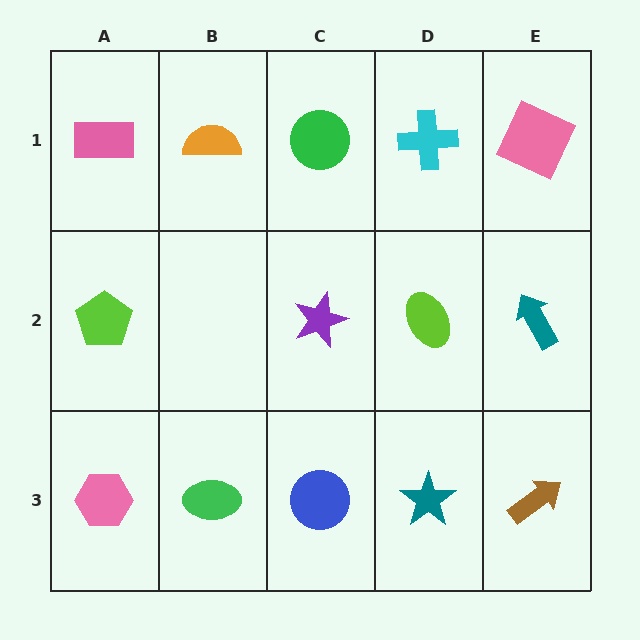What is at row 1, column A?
A pink rectangle.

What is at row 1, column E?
A pink square.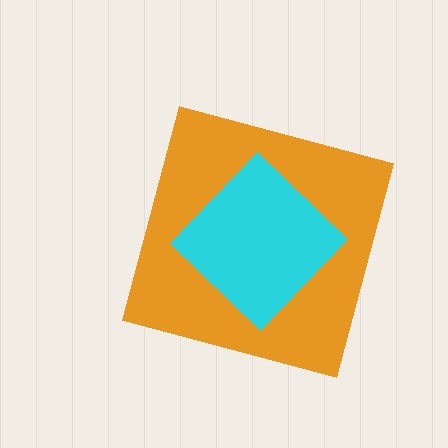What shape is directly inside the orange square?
The cyan diamond.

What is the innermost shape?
The cyan diamond.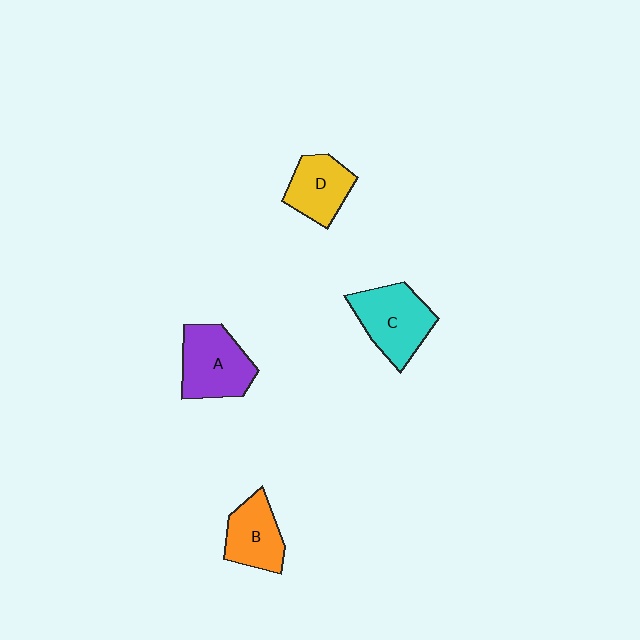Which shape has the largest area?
Shape C (cyan).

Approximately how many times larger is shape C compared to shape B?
Approximately 1.3 times.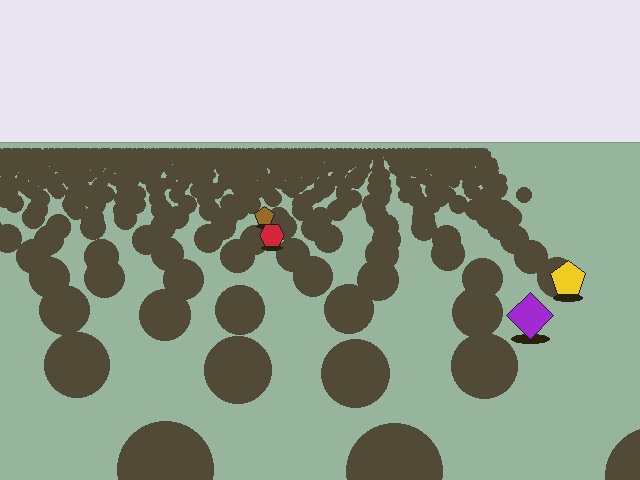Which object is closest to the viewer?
The purple diamond is closest. The texture marks near it are larger and more spread out.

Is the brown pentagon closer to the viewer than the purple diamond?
No. The purple diamond is closer — you can tell from the texture gradient: the ground texture is coarser near it.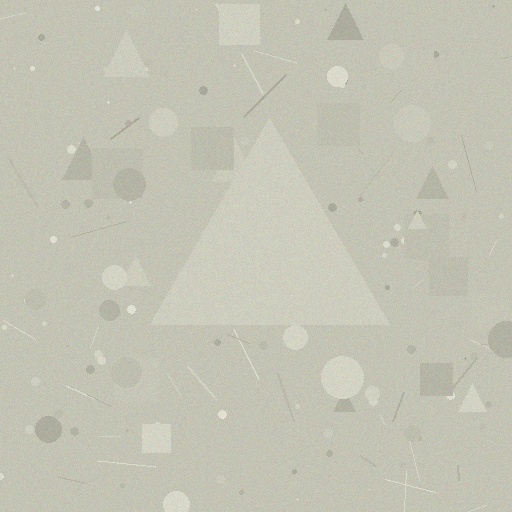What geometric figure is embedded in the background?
A triangle is embedded in the background.